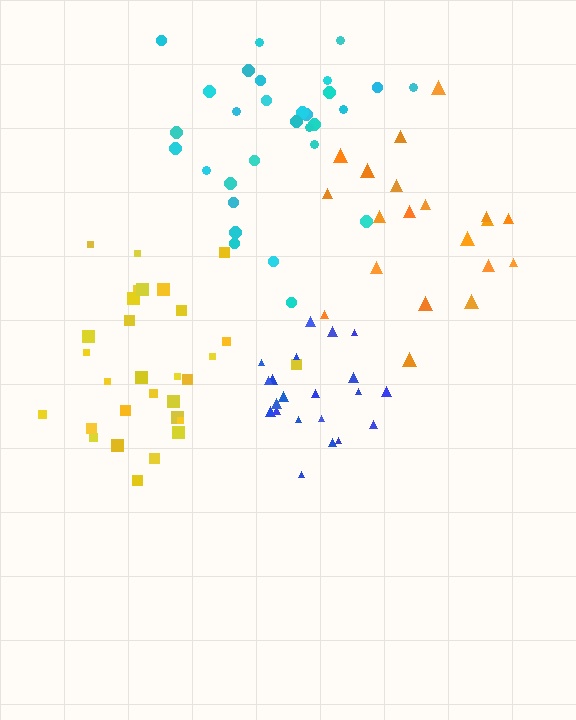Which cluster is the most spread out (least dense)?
Cyan.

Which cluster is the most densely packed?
Blue.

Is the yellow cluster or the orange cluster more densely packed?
Orange.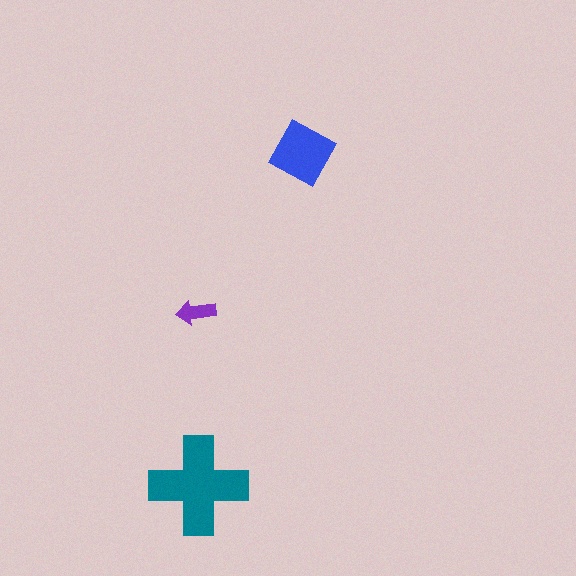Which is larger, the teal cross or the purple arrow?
The teal cross.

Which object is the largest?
The teal cross.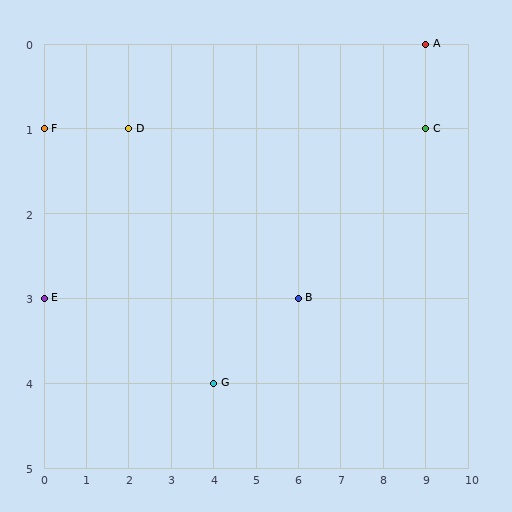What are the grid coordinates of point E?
Point E is at grid coordinates (0, 3).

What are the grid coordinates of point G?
Point G is at grid coordinates (4, 4).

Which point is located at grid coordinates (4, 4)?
Point G is at (4, 4).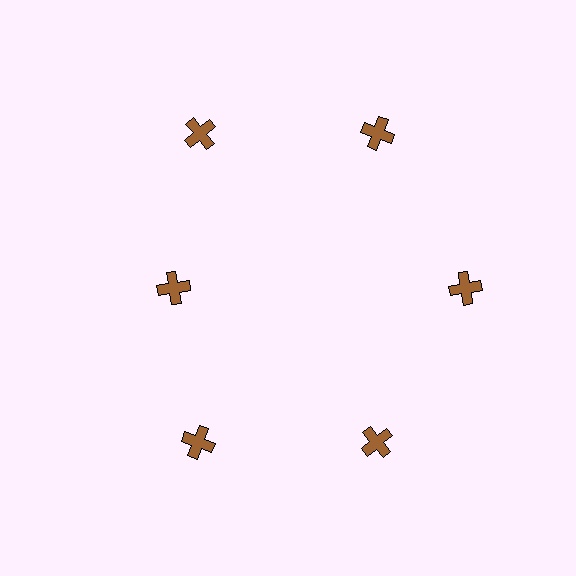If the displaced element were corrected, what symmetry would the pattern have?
It would have 6-fold rotational symmetry — the pattern would map onto itself every 60 degrees.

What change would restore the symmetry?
The symmetry would be restored by moving it outward, back onto the ring so that all 6 crosses sit at equal angles and equal distance from the center.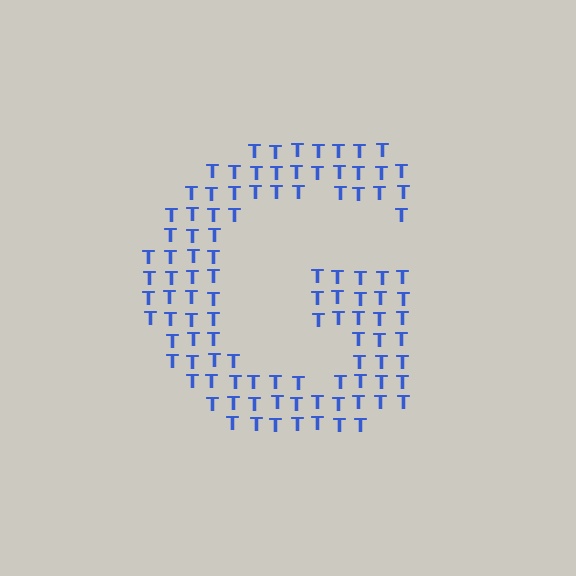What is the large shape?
The large shape is the letter G.